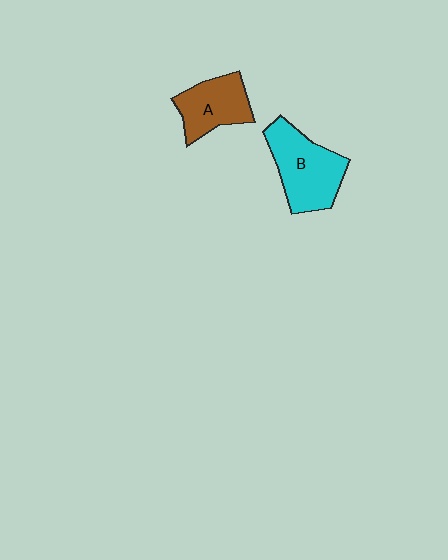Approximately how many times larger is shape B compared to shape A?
Approximately 1.4 times.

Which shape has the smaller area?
Shape A (brown).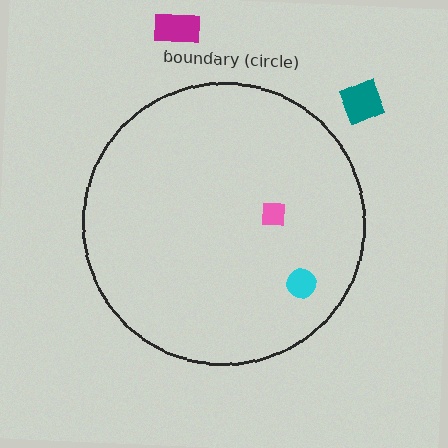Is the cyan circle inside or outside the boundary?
Inside.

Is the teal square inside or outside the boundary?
Outside.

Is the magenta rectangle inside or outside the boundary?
Outside.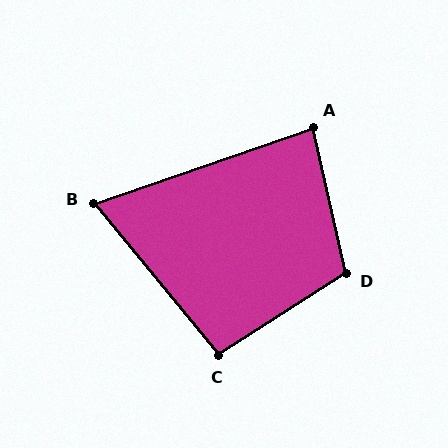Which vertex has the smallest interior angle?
B, at approximately 70 degrees.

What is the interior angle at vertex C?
Approximately 97 degrees (obtuse).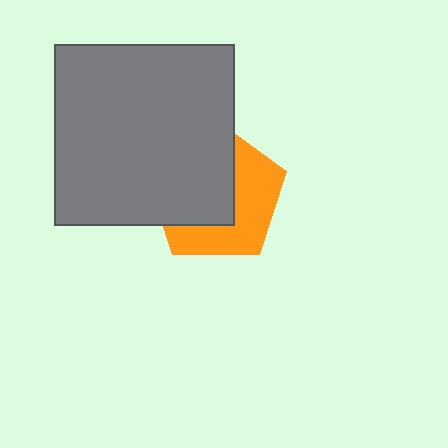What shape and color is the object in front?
The object in front is a gray square.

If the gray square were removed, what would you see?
You would see the complete orange pentagon.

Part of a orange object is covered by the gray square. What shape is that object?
It is a pentagon.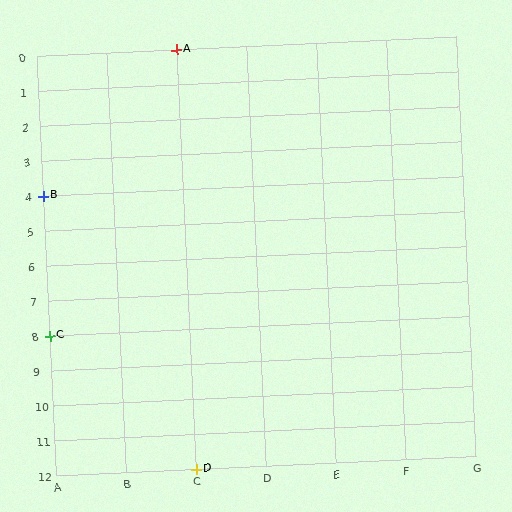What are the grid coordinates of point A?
Point A is at grid coordinates (C, 0).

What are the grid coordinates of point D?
Point D is at grid coordinates (C, 12).